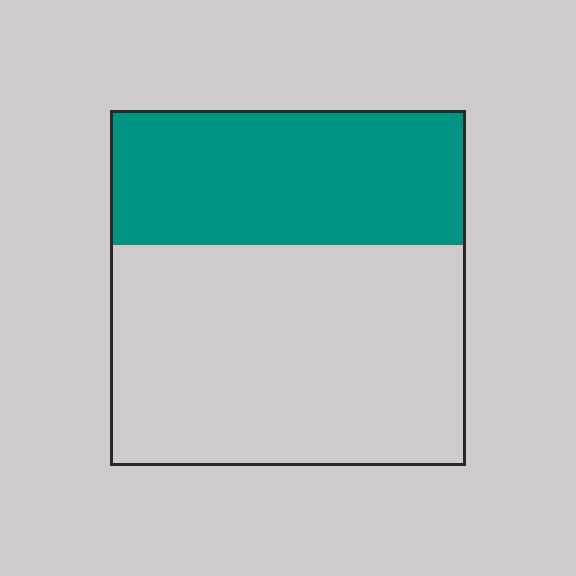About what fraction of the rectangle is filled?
About three eighths (3/8).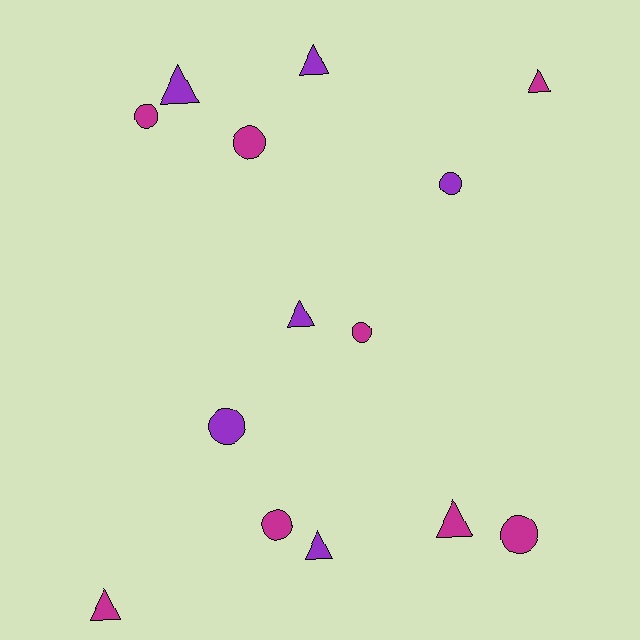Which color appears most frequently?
Magenta, with 8 objects.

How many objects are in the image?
There are 14 objects.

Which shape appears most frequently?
Triangle, with 7 objects.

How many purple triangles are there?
There are 4 purple triangles.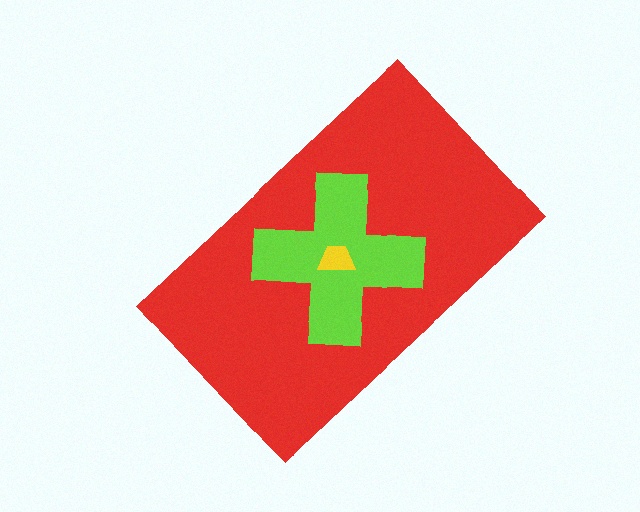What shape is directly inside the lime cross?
The yellow trapezoid.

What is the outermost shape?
The red rectangle.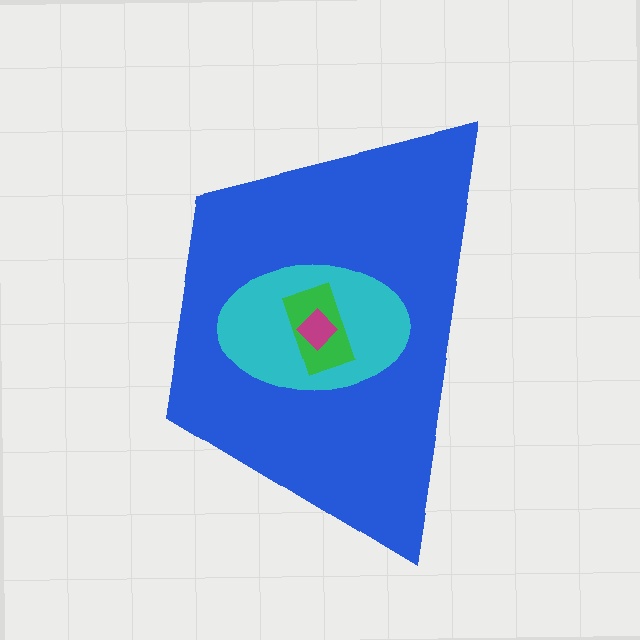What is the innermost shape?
The magenta diamond.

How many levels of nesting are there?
4.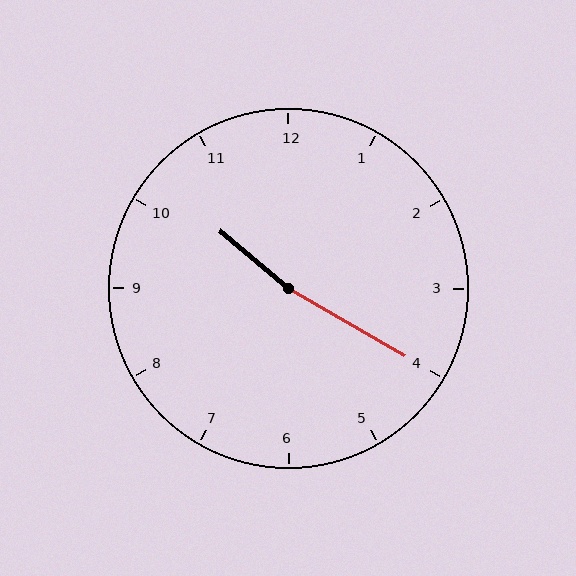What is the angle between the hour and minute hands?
Approximately 170 degrees.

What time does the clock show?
10:20.